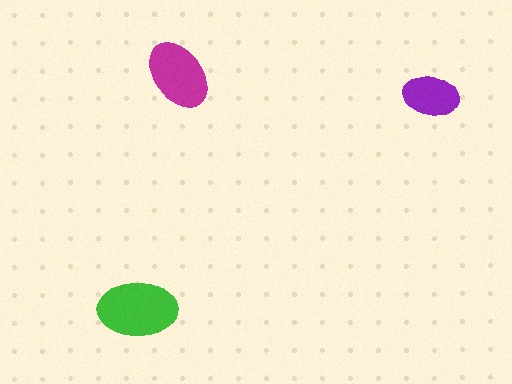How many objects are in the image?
There are 3 objects in the image.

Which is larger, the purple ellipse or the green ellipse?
The green one.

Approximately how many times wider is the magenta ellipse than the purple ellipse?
About 1.5 times wider.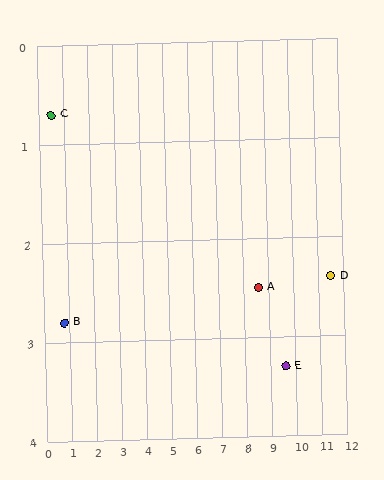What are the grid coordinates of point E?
Point E is at approximately (9.6, 3.3).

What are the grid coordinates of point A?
Point A is at approximately (8.6, 2.5).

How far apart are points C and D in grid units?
Points C and D are about 11.1 grid units apart.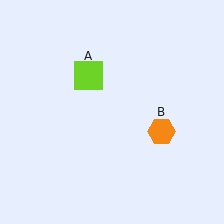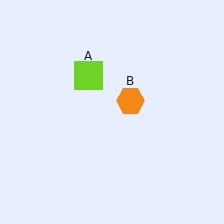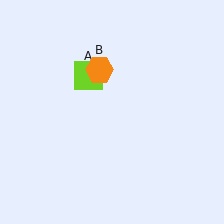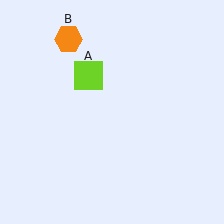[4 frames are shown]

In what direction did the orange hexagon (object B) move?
The orange hexagon (object B) moved up and to the left.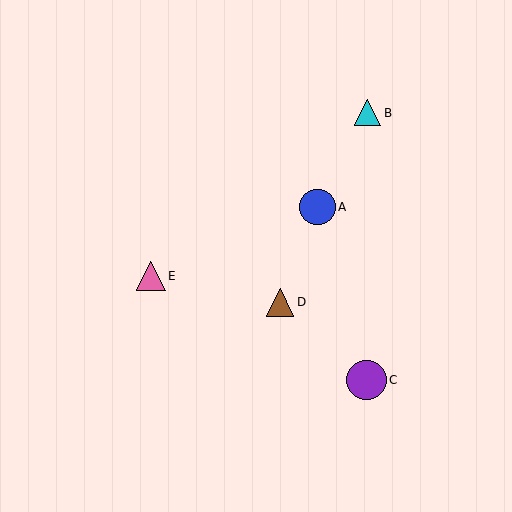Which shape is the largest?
The purple circle (labeled C) is the largest.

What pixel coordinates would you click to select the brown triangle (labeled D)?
Click at (280, 302) to select the brown triangle D.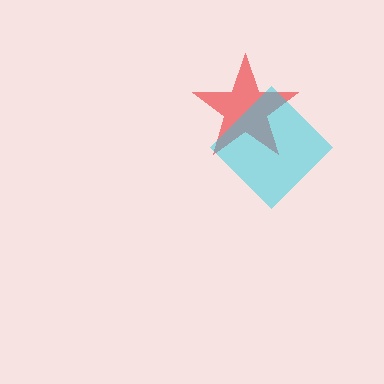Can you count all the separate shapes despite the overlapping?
Yes, there are 2 separate shapes.